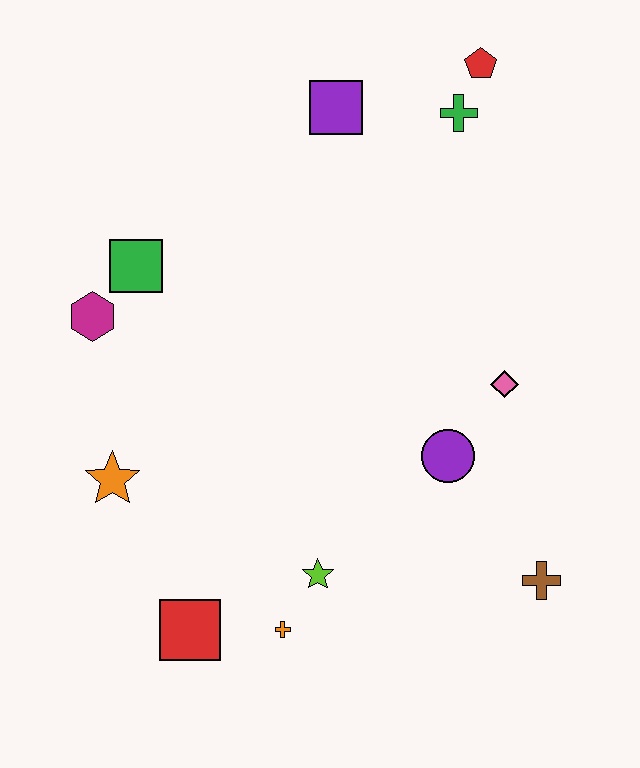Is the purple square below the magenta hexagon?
No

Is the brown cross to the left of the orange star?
No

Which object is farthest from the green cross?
The red square is farthest from the green cross.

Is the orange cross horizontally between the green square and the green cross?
Yes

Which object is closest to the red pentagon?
The green cross is closest to the red pentagon.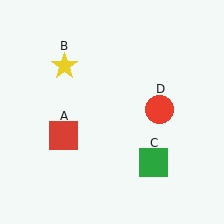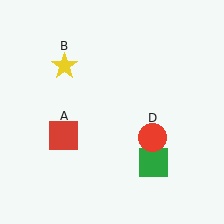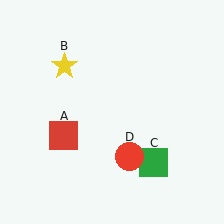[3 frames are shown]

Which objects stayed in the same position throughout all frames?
Red square (object A) and yellow star (object B) and green square (object C) remained stationary.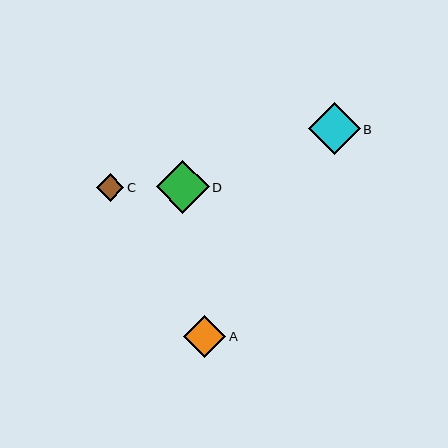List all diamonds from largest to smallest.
From largest to smallest: D, B, A, C.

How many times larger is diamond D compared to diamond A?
Diamond D is approximately 1.2 times the size of diamond A.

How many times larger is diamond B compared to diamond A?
Diamond B is approximately 1.2 times the size of diamond A.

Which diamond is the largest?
Diamond D is the largest with a size of approximately 53 pixels.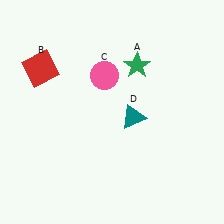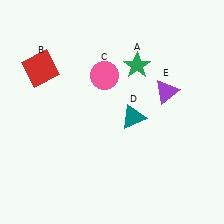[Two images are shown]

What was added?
A purple triangle (E) was added in Image 2.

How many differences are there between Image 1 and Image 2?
There is 1 difference between the two images.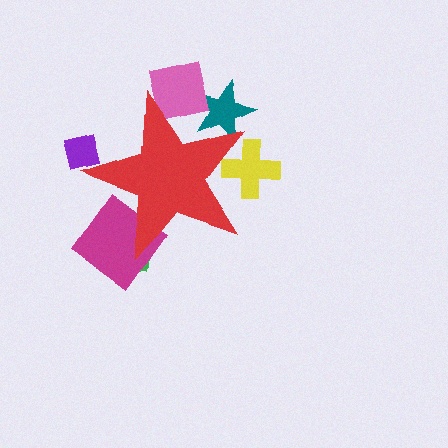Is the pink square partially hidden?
Yes, the pink square is partially hidden behind the red star.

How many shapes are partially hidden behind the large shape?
6 shapes are partially hidden.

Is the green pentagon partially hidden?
Yes, the green pentagon is partially hidden behind the red star.